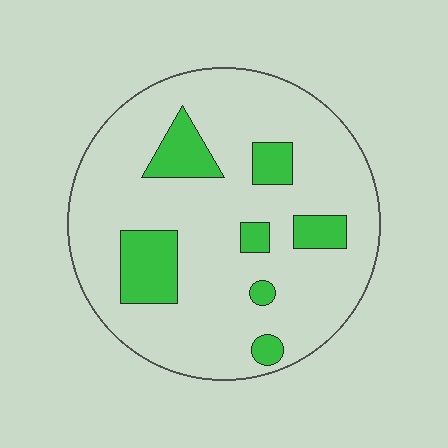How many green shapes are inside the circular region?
7.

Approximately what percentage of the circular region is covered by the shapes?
Approximately 15%.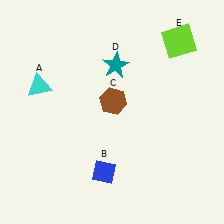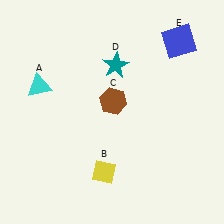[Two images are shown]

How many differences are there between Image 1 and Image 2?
There are 2 differences between the two images.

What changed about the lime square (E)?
In Image 1, E is lime. In Image 2, it changed to blue.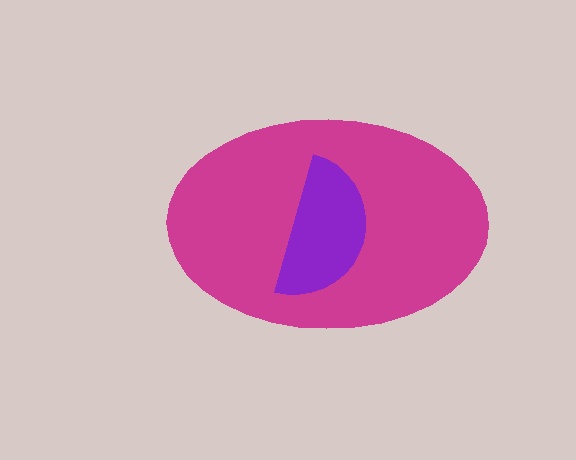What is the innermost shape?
The purple semicircle.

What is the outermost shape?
The magenta ellipse.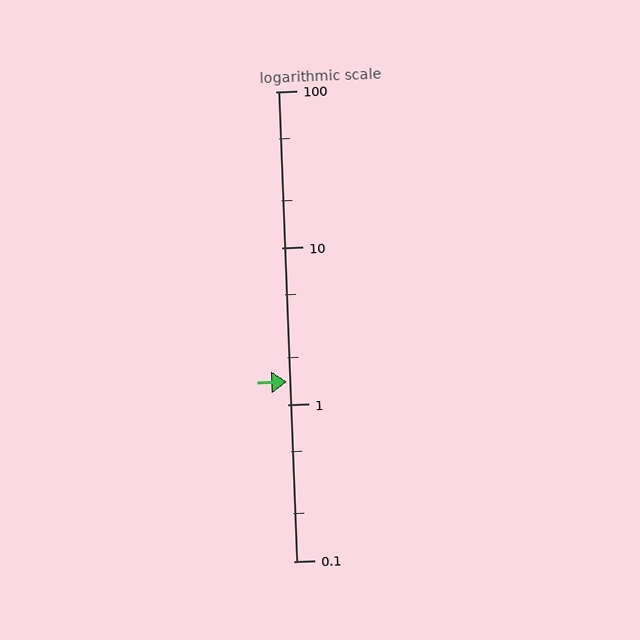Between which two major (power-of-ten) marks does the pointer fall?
The pointer is between 1 and 10.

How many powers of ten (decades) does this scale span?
The scale spans 3 decades, from 0.1 to 100.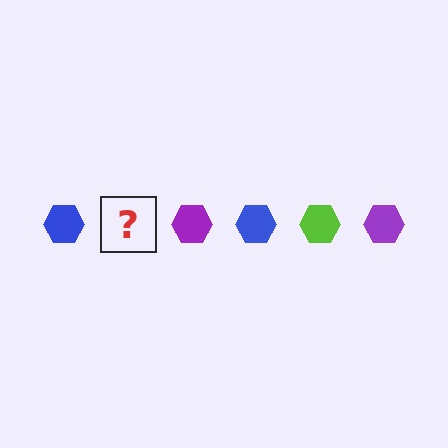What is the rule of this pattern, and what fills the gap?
The rule is that the pattern cycles through blue, lime, purple hexagons. The gap should be filled with a lime hexagon.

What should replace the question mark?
The question mark should be replaced with a lime hexagon.